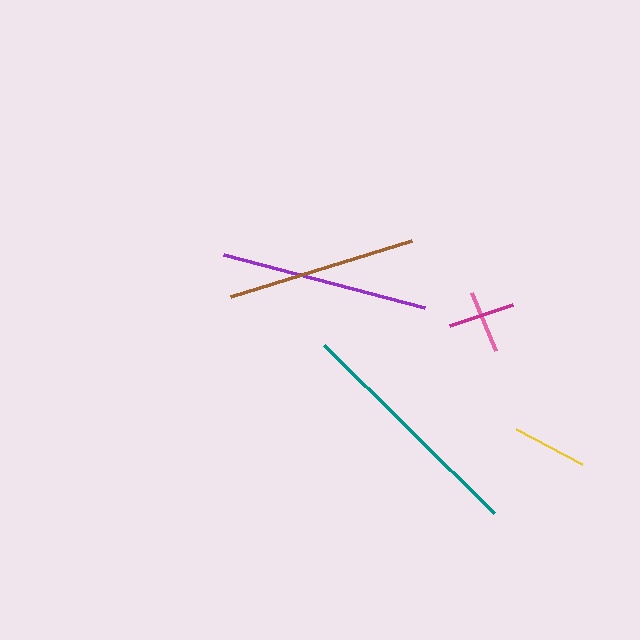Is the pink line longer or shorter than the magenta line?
The magenta line is longer than the pink line.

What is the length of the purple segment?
The purple segment is approximately 207 pixels long.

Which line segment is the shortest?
The pink line is the shortest at approximately 63 pixels.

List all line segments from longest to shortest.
From longest to shortest: teal, purple, brown, yellow, magenta, pink.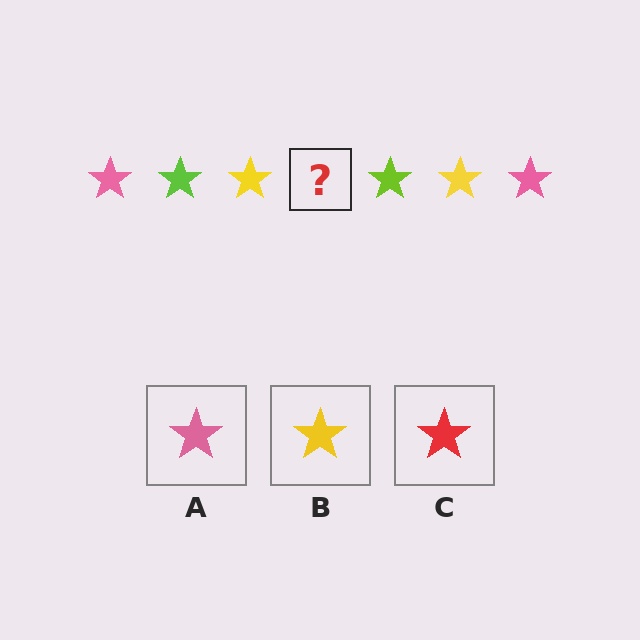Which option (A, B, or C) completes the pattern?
A.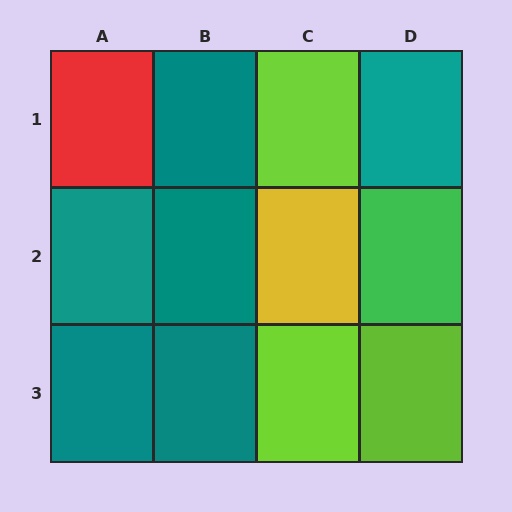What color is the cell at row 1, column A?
Red.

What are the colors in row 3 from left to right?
Teal, teal, lime, lime.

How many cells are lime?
3 cells are lime.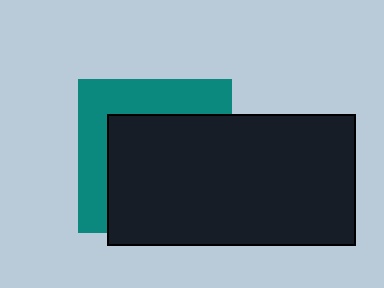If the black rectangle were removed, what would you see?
You would see the complete teal square.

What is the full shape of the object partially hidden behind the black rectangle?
The partially hidden object is a teal square.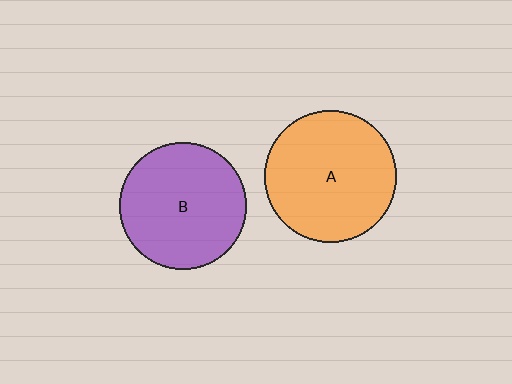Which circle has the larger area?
Circle A (orange).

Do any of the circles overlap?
No, none of the circles overlap.